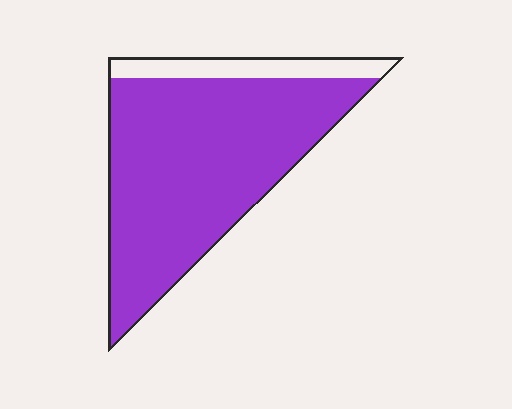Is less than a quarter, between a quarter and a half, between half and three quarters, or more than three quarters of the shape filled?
More than three quarters.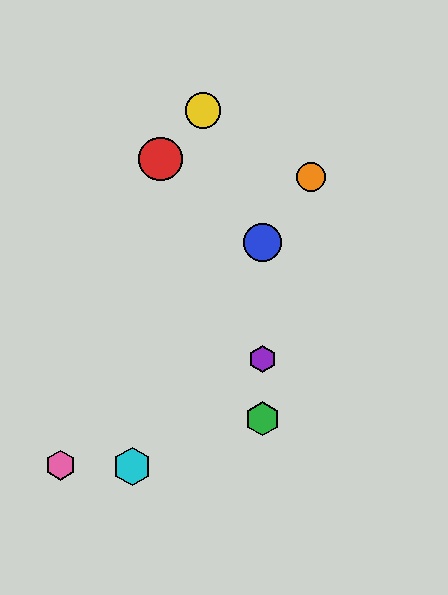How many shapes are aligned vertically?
3 shapes (the blue circle, the green hexagon, the purple hexagon) are aligned vertically.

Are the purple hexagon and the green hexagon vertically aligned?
Yes, both are at x≈262.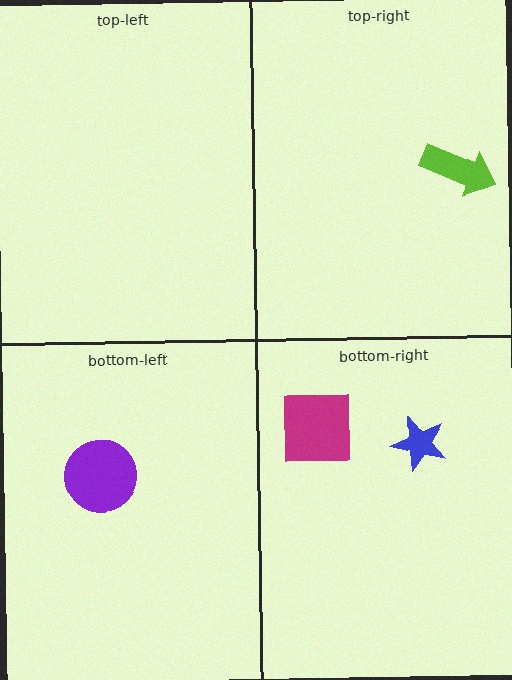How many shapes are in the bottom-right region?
2.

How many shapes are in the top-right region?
1.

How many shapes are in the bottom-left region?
1.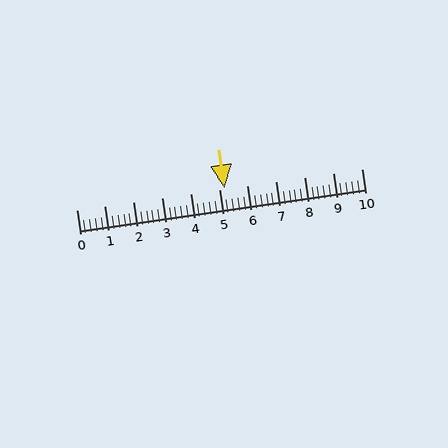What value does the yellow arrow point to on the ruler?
The yellow arrow points to approximately 5.2.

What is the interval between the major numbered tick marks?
The major tick marks are spaced 1 units apart.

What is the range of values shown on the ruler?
The ruler shows values from 0 to 10.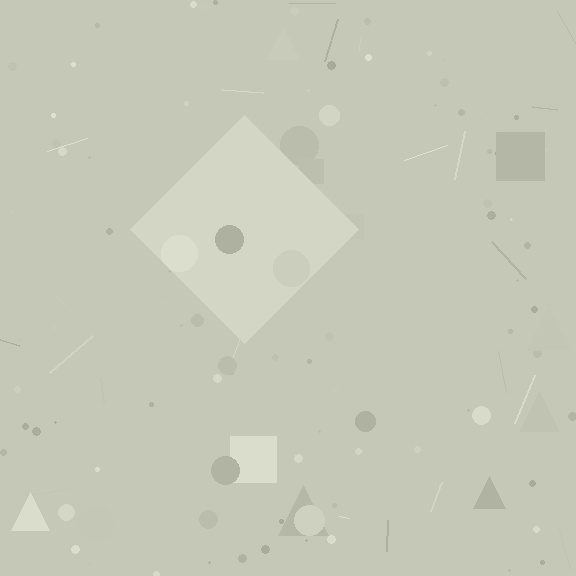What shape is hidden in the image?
A diamond is hidden in the image.